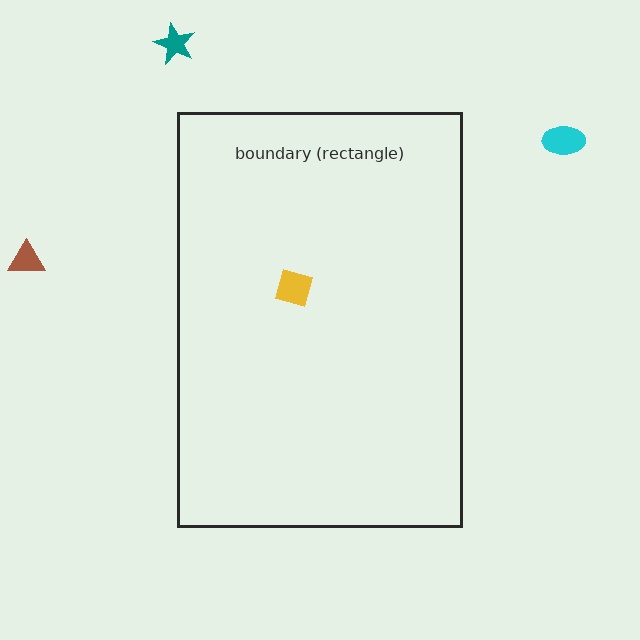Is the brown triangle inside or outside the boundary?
Outside.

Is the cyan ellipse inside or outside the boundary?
Outside.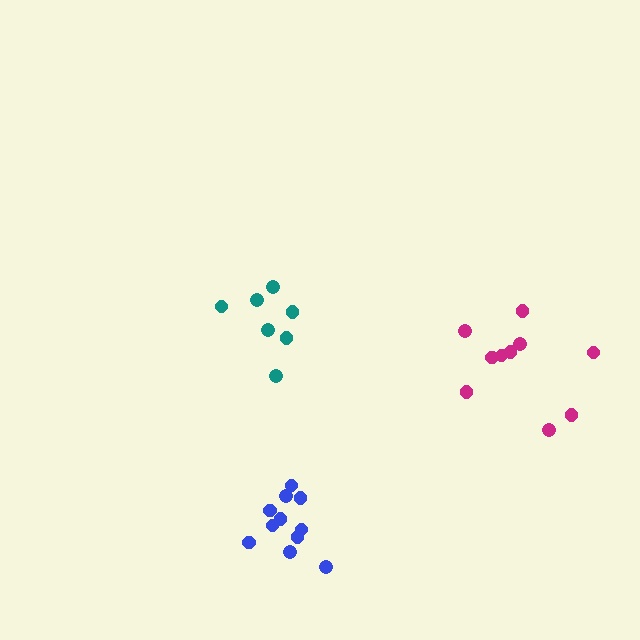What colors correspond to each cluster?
The clusters are colored: magenta, teal, blue.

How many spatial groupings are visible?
There are 3 spatial groupings.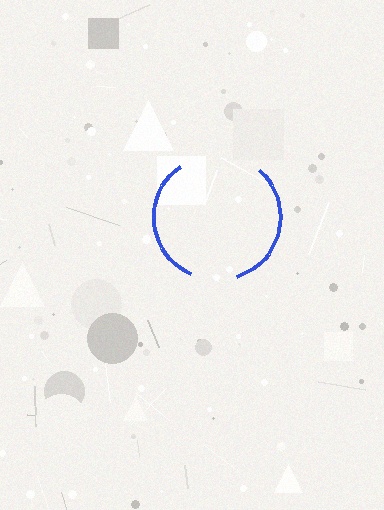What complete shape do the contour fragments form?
The contour fragments form a circle.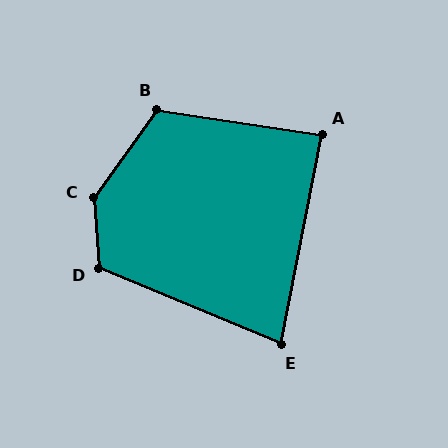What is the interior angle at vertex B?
Approximately 117 degrees (obtuse).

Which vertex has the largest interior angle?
C, at approximately 141 degrees.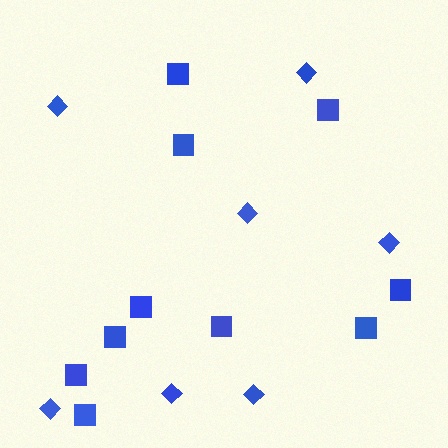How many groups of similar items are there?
There are 2 groups: one group of squares (10) and one group of diamonds (7).